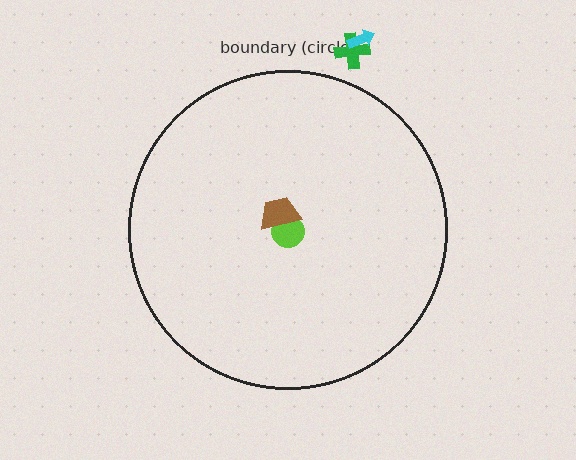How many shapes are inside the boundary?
2 inside, 2 outside.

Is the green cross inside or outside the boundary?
Outside.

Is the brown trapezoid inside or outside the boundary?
Inside.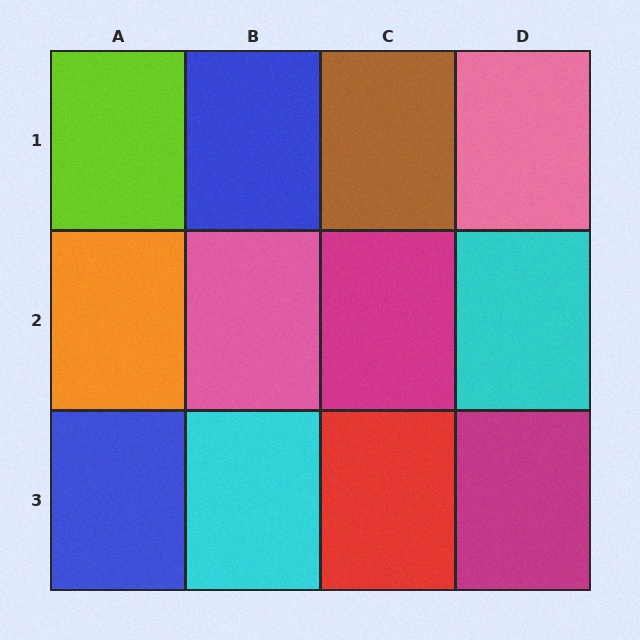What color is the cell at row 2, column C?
Magenta.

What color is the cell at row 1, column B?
Blue.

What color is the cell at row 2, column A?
Orange.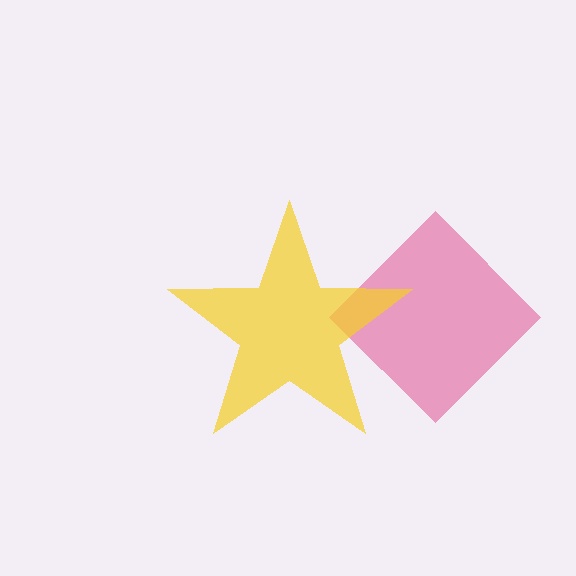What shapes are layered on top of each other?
The layered shapes are: a pink diamond, a yellow star.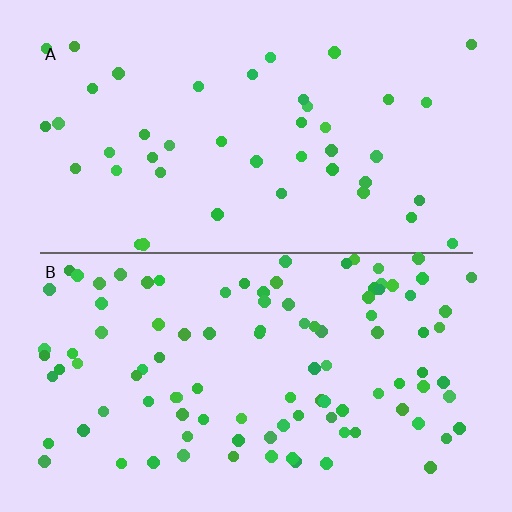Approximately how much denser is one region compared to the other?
Approximately 2.3× — region B over region A.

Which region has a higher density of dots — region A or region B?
B (the bottom).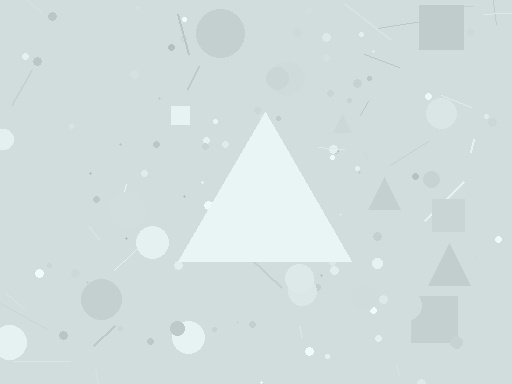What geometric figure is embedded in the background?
A triangle is embedded in the background.